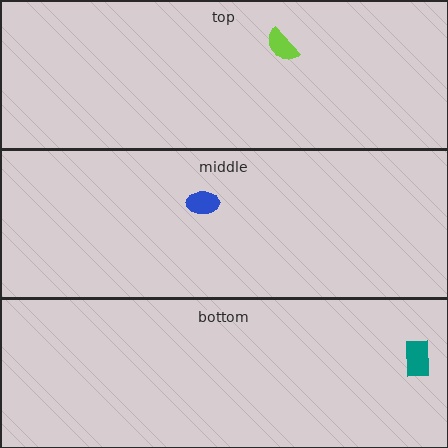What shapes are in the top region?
The lime semicircle.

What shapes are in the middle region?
The blue ellipse.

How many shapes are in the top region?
1.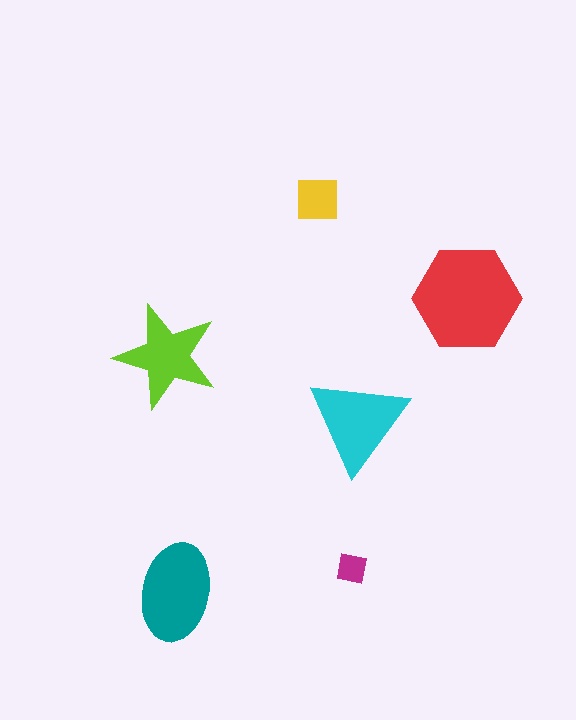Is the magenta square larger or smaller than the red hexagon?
Smaller.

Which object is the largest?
The red hexagon.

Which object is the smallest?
The magenta square.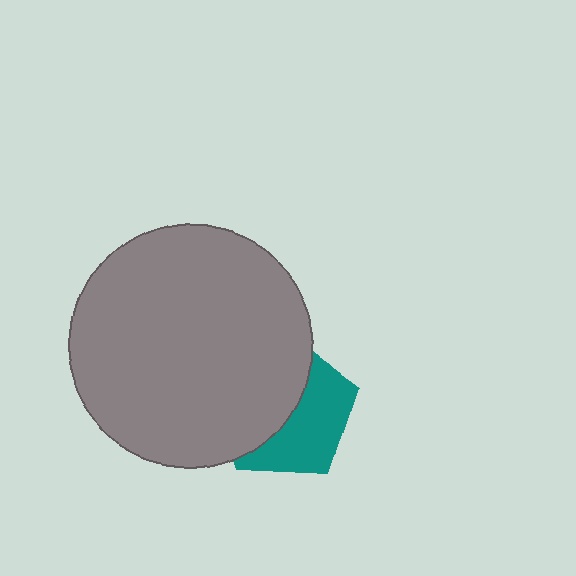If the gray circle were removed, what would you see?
You would see the complete teal pentagon.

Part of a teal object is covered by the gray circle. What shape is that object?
It is a pentagon.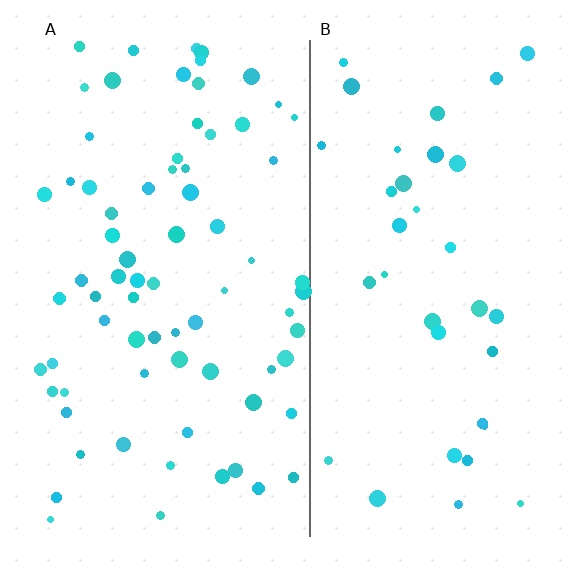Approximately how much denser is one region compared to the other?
Approximately 2.0× — region A over region B.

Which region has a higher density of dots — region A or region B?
A (the left).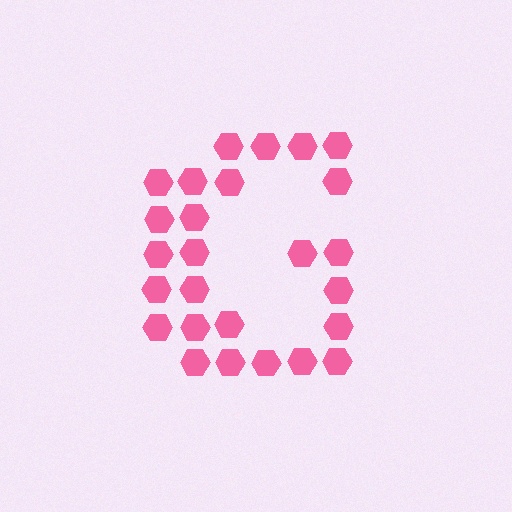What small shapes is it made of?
It is made of small hexagons.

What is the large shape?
The large shape is the letter G.